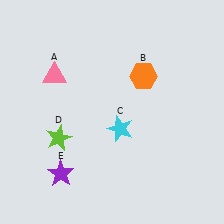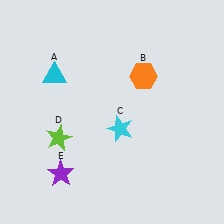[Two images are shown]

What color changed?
The triangle (A) changed from pink in Image 1 to cyan in Image 2.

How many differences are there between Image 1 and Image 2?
There is 1 difference between the two images.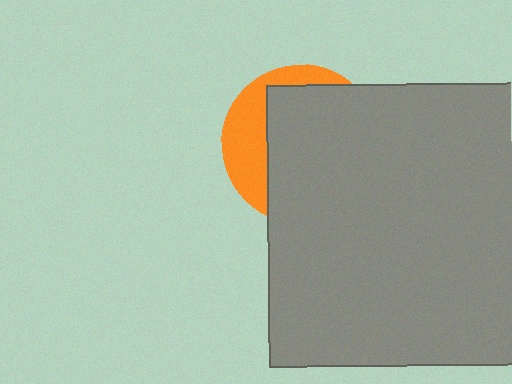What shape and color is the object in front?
The object in front is a gray rectangle.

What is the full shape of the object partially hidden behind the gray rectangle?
The partially hidden object is an orange circle.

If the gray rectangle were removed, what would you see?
You would see the complete orange circle.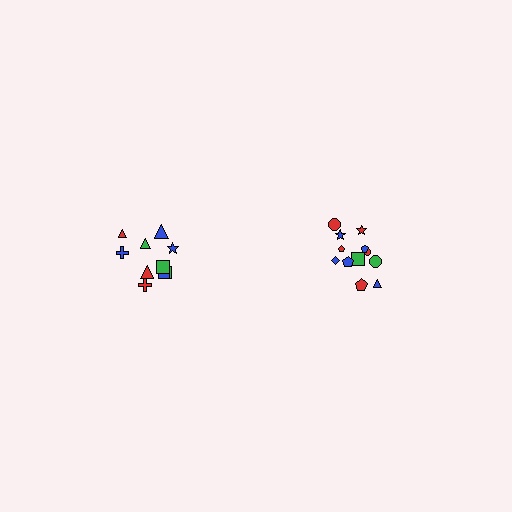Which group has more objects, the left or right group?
The right group.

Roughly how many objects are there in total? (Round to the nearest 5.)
Roughly 20 objects in total.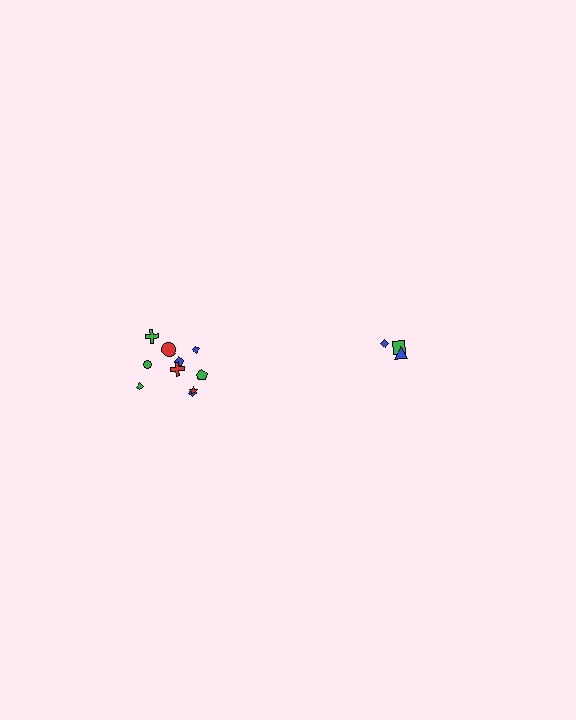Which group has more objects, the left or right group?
The left group.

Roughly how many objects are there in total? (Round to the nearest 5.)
Roughly 15 objects in total.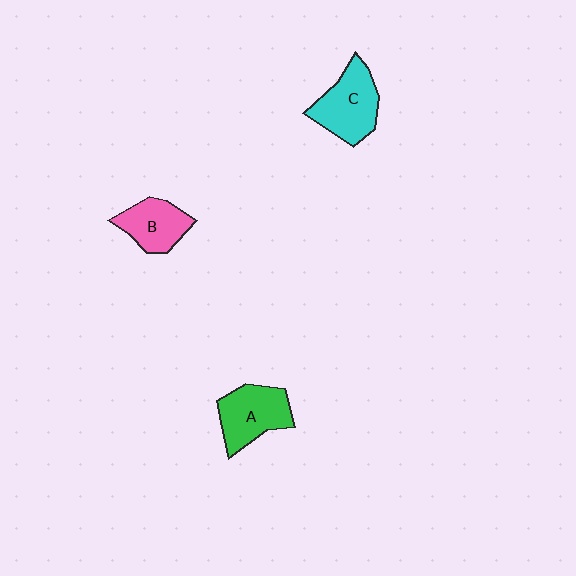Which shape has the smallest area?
Shape B (pink).